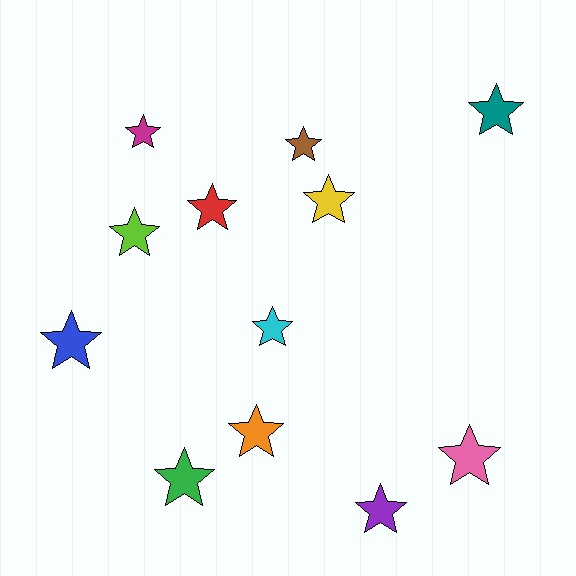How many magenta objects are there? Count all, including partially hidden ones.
There is 1 magenta object.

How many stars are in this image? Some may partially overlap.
There are 12 stars.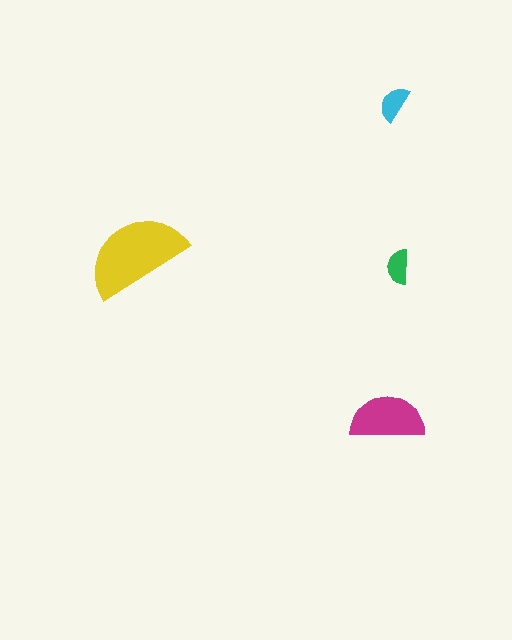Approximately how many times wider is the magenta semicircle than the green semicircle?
About 2 times wider.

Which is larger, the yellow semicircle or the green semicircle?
The yellow one.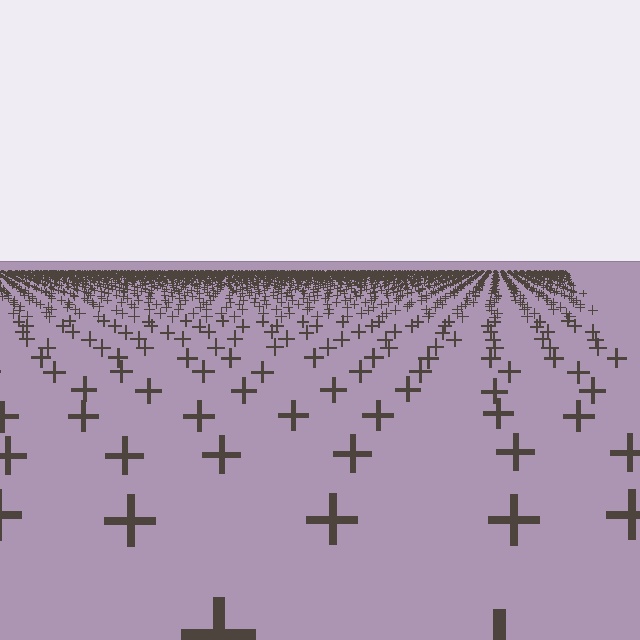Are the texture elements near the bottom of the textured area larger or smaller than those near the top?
Larger. Near the bottom, elements are closer to the viewer and appear at a bigger on-screen size.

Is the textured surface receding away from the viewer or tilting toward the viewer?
The surface is receding away from the viewer. Texture elements get smaller and denser toward the top.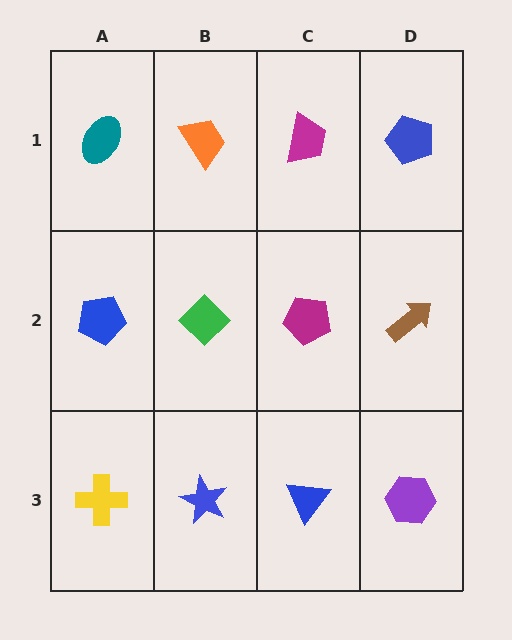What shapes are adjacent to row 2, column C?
A magenta trapezoid (row 1, column C), a blue triangle (row 3, column C), a green diamond (row 2, column B), a brown arrow (row 2, column D).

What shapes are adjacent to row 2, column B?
An orange trapezoid (row 1, column B), a blue star (row 3, column B), a blue pentagon (row 2, column A), a magenta pentagon (row 2, column C).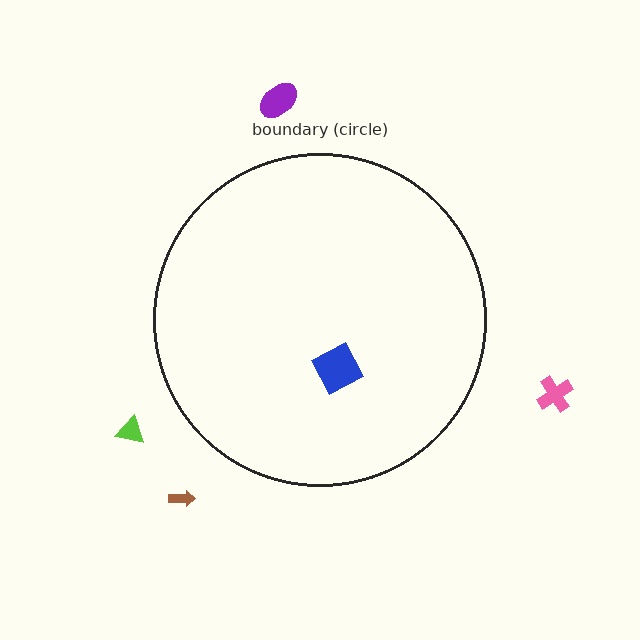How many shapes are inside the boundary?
1 inside, 4 outside.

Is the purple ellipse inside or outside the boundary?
Outside.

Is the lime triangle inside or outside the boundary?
Outside.